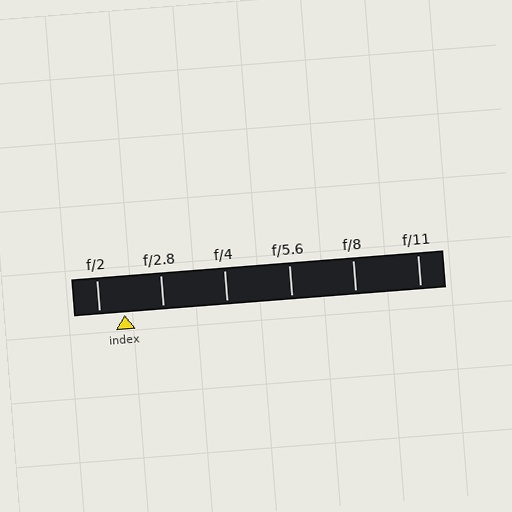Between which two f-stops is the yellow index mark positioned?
The index mark is between f/2 and f/2.8.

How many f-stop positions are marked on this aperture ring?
There are 6 f-stop positions marked.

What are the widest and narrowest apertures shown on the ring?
The widest aperture shown is f/2 and the narrowest is f/11.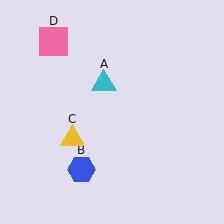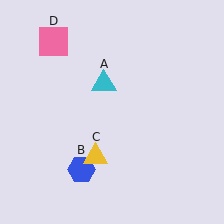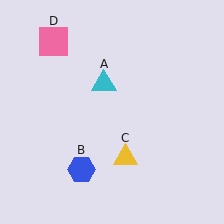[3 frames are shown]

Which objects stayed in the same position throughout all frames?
Cyan triangle (object A) and blue hexagon (object B) and pink square (object D) remained stationary.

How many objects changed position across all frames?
1 object changed position: yellow triangle (object C).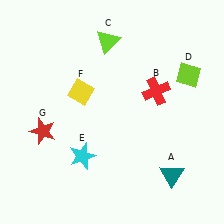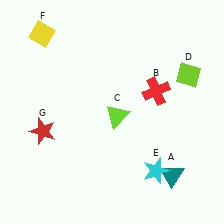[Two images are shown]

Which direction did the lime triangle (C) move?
The lime triangle (C) moved down.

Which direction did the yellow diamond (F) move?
The yellow diamond (F) moved up.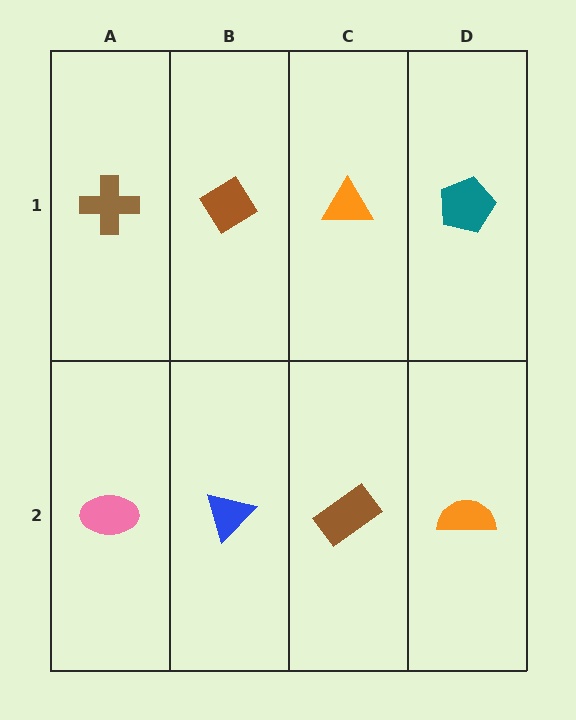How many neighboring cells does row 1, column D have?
2.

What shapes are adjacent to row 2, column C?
An orange triangle (row 1, column C), a blue triangle (row 2, column B), an orange semicircle (row 2, column D).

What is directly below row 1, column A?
A pink ellipse.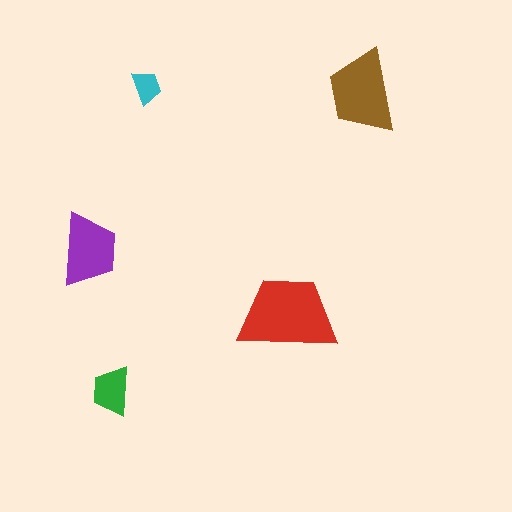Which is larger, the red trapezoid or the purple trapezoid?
The red one.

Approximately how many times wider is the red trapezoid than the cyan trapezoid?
About 3 times wider.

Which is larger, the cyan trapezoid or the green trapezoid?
The green one.